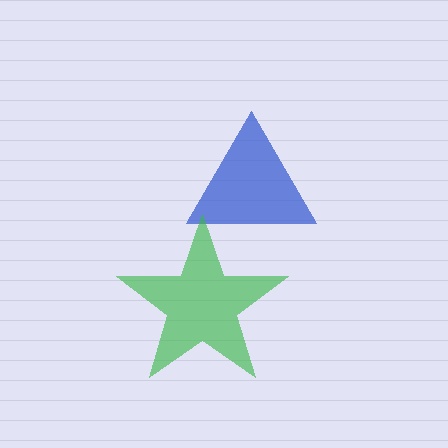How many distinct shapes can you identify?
There are 2 distinct shapes: a blue triangle, a green star.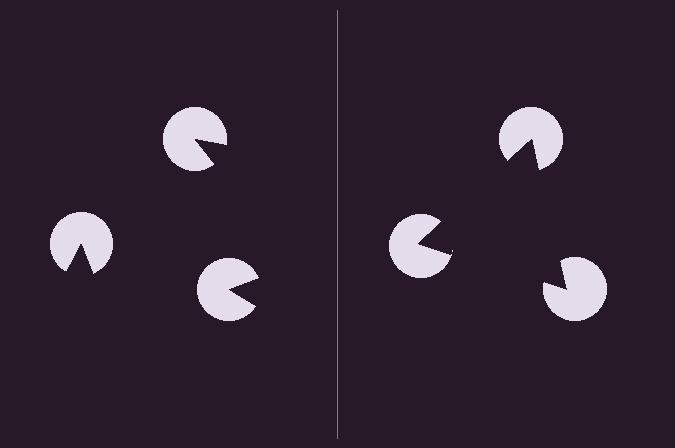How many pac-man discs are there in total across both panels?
6 — 3 on each side.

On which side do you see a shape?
An illusory triangle appears on the right side. On the left side the wedge cuts are rotated, so no coherent shape forms.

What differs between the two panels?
The pac-man discs are positioned identically on both sides; only the wedge orientations differ. On the right they align to a triangle; on the left they are misaligned.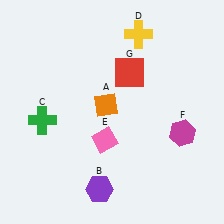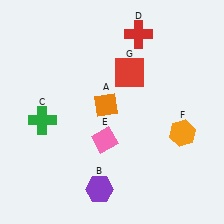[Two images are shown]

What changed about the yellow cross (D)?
In Image 1, D is yellow. In Image 2, it changed to red.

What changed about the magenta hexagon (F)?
In Image 1, F is magenta. In Image 2, it changed to orange.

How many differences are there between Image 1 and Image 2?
There are 2 differences between the two images.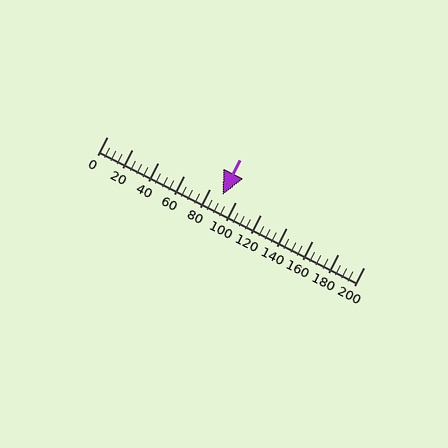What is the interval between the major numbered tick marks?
The major tick marks are spaced 20 units apart.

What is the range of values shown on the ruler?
The ruler shows values from 0 to 200.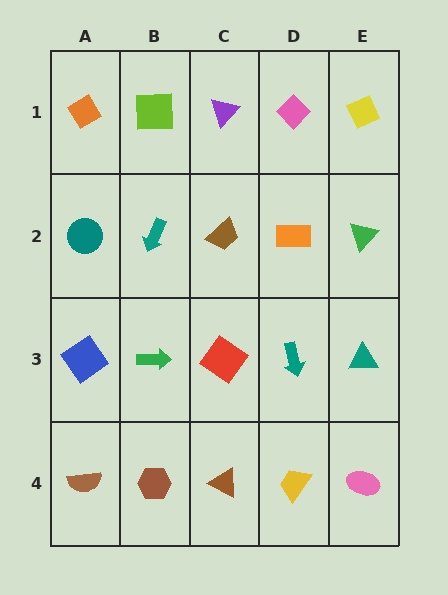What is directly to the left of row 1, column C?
A lime square.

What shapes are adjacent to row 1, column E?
A green triangle (row 2, column E), a pink diamond (row 1, column D).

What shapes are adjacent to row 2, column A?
An orange diamond (row 1, column A), a blue diamond (row 3, column A), a teal arrow (row 2, column B).